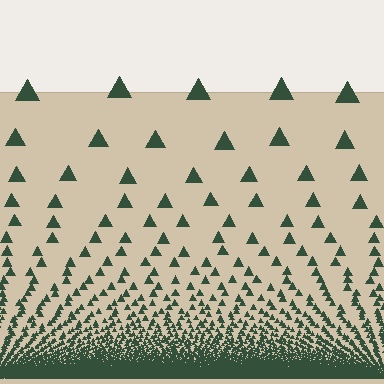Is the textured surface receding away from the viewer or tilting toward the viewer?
The surface appears to tilt toward the viewer. Texture elements get larger and sparser toward the top.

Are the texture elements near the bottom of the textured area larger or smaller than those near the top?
Smaller. The gradient is inverted — elements near the bottom are smaller and denser.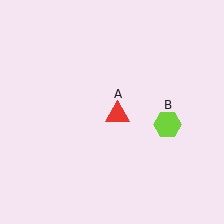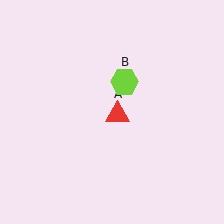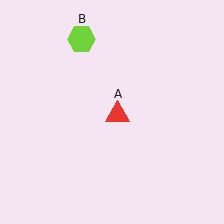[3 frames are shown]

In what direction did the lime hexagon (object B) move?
The lime hexagon (object B) moved up and to the left.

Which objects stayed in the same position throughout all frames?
Red triangle (object A) remained stationary.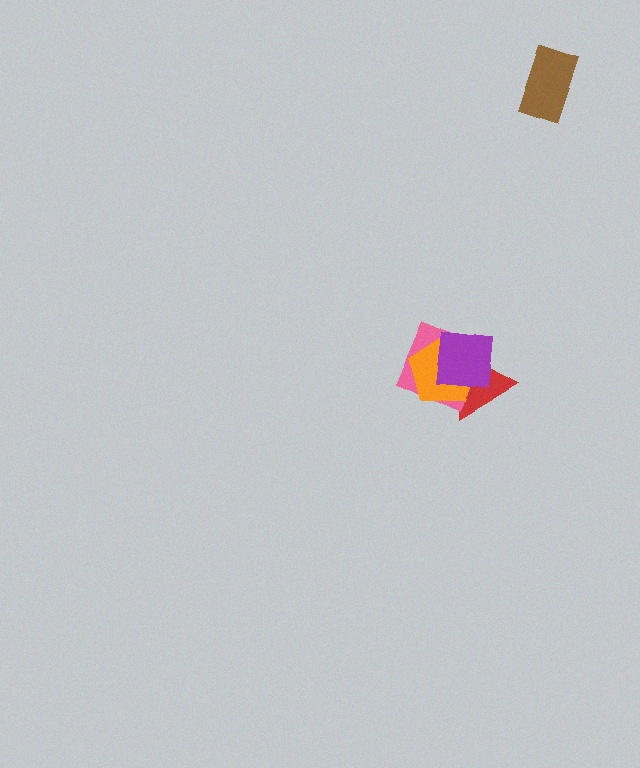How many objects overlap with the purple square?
3 objects overlap with the purple square.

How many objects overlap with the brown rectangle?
0 objects overlap with the brown rectangle.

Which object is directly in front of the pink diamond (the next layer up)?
The orange pentagon is directly in front of the pink diamond.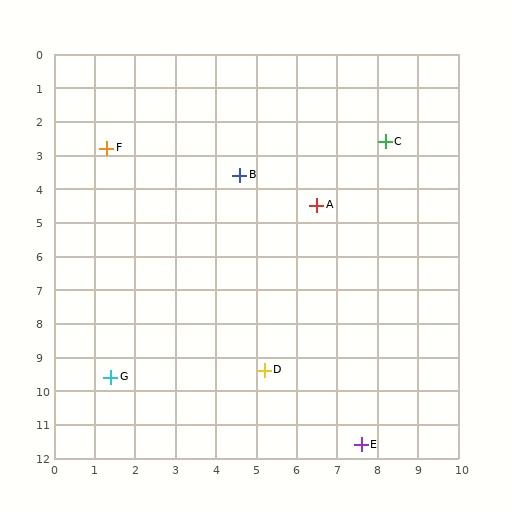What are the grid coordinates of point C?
Point C is at approximately (8.2, 2.6).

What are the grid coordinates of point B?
Point B is at approximately (4.6, 3.6).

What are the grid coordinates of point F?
Point F is at approximately (1.3, 2.8).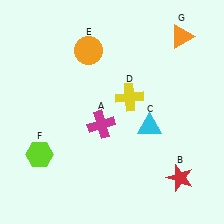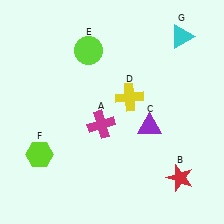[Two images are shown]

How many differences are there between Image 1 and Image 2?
There are 3 differences between the two images.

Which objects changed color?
C changed from cyan to purple. E changed from orange to lime. G changed from orange to cyan.